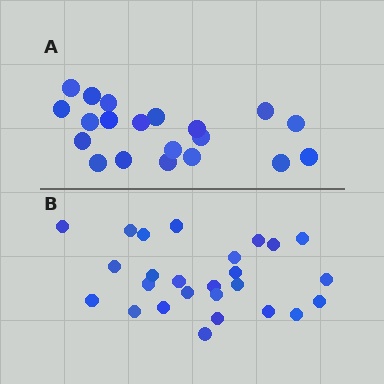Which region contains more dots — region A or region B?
Region B (the bottom region) has more dots.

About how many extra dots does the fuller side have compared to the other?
Region B has about 6 more dots than region A.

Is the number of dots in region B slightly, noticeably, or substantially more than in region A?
Region B has noticeably more, but not dramatically so. The ratio is roughly 1.3 to 1.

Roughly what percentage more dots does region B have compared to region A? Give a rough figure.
About 30% more.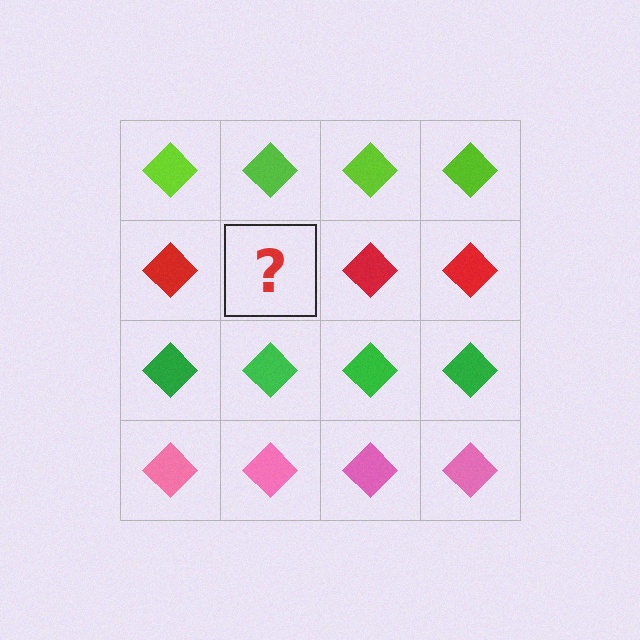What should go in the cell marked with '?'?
The missing cell should contain a red diamond.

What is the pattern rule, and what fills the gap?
The rule is that each row has a consistent color. The gap should be filled with a red diamond.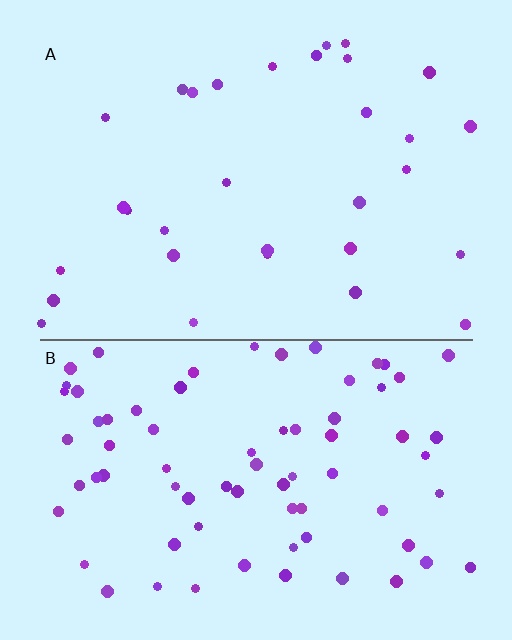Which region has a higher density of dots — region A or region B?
B (the bottom).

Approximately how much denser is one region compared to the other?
Approximately 2.4× — region B over region A.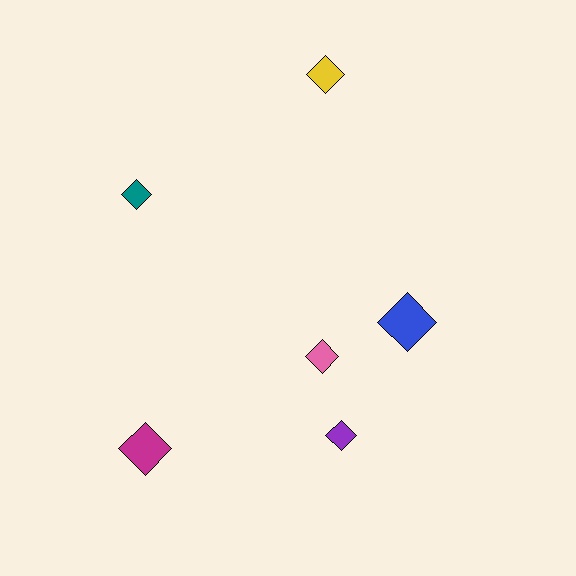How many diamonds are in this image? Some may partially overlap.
There are 6 diamonds.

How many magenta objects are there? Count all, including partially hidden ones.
There is 1 magenta object.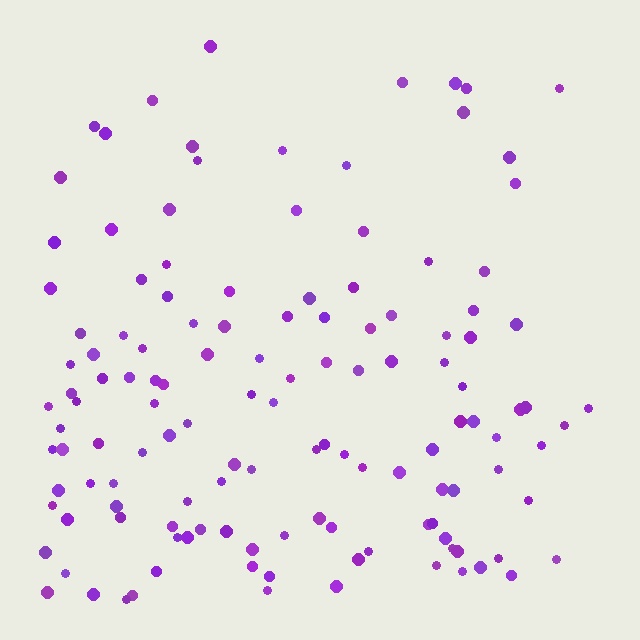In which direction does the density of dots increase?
From top to bottom, with the bottom side densest.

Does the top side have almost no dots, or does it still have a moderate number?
Still a moderate number, just noticeably fewer than the bottom.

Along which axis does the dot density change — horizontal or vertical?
Vertical.